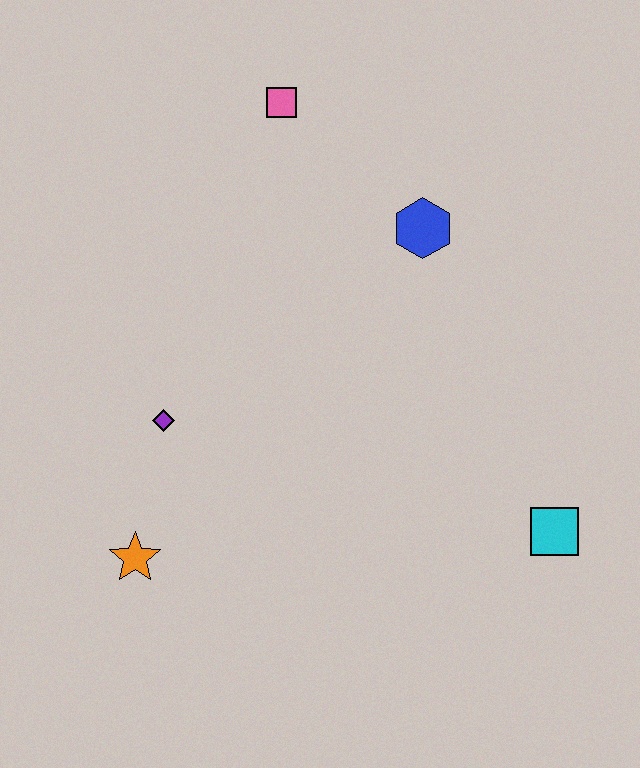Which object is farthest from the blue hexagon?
The orange star is farthest from the blue hexagon.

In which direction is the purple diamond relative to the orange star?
The purple diamond is above the orange star.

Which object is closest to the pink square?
The blue hexagon is closest to the pink square.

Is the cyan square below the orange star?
No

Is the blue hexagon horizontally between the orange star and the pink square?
No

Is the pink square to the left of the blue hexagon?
Yes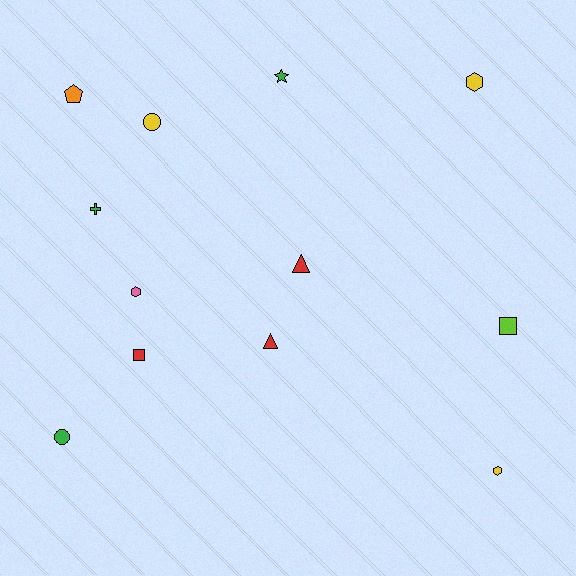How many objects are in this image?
There are 12 objects.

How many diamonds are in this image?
There are no diamonds.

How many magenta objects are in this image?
There are no magenta objects.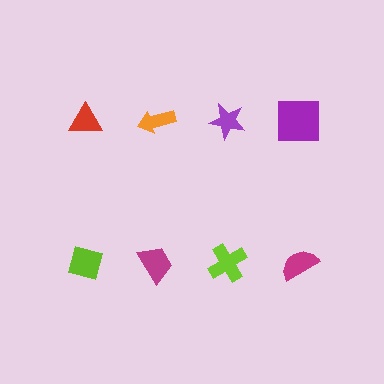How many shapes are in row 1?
4 shapes.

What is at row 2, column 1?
A lime square.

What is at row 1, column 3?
A purple star.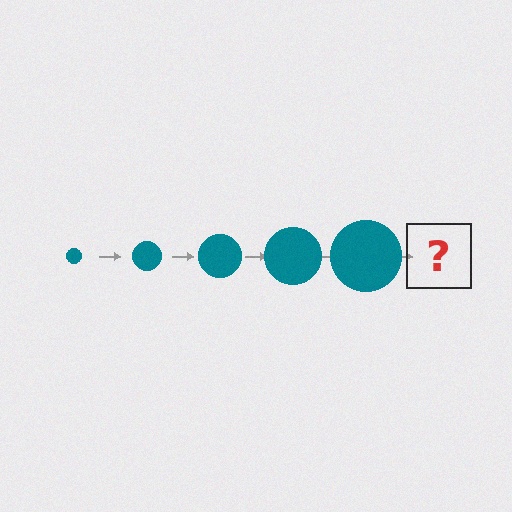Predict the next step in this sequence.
The next step is a teal circle, larger than the previous one.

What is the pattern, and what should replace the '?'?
The pattern is that the circle gets progressively larger each step. The '?' should be a teal circle, larger than the previous one.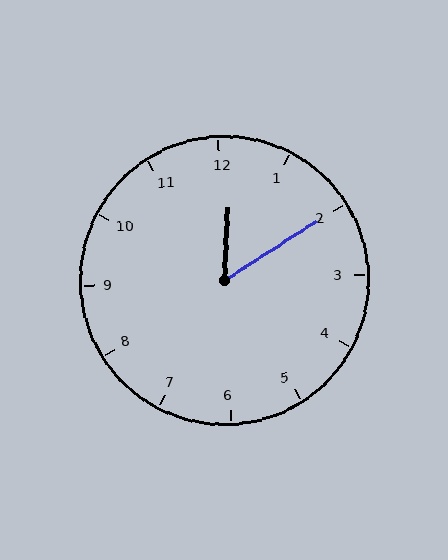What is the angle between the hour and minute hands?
Approximately 55 degrees.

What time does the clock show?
12:10.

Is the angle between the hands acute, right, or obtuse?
It is acute.